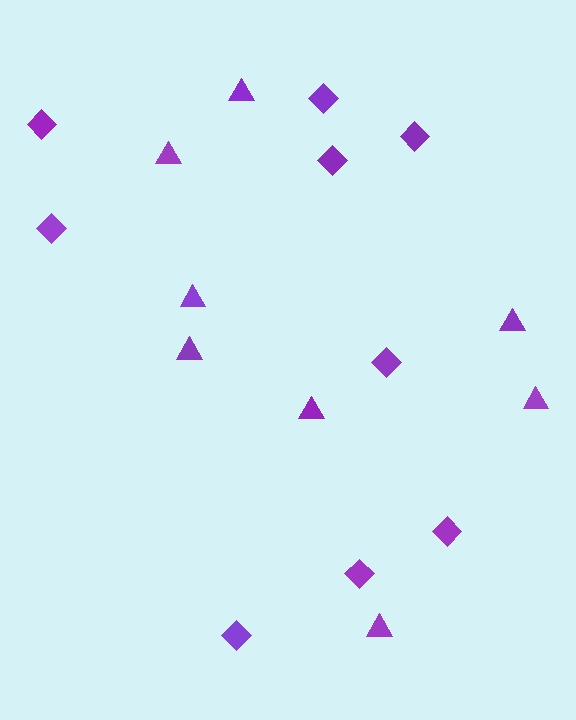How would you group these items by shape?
There are 2 groups: one group of triangles (8) and one group of diamonds (9).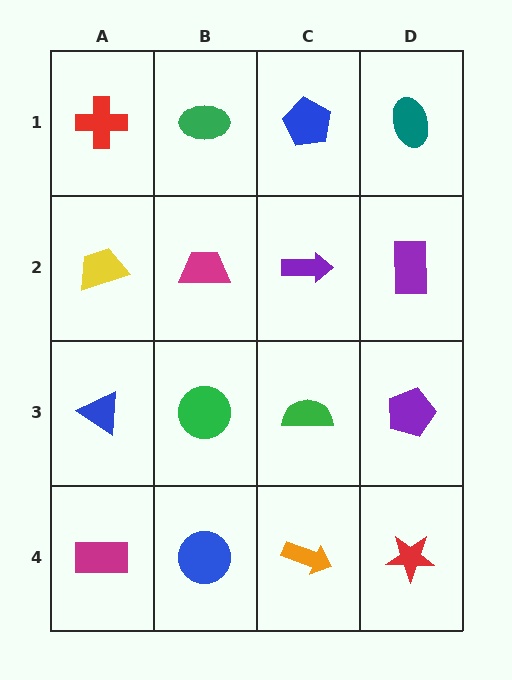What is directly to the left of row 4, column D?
An orange arrow.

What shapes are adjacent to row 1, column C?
A purple arrow (row 2, column C), a green ellipse (row 1, column B), a teal ellipse (row 1, column D).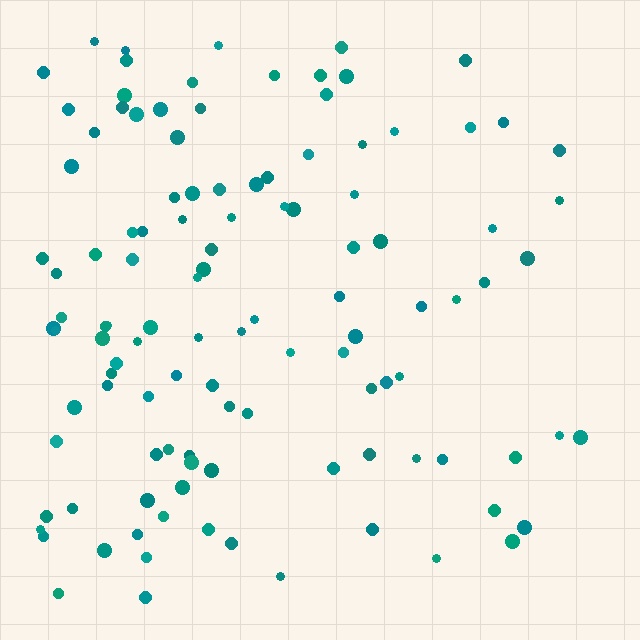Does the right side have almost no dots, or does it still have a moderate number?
Still a moderate number, just noticeably fewer than the left.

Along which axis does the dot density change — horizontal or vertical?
Horizontal.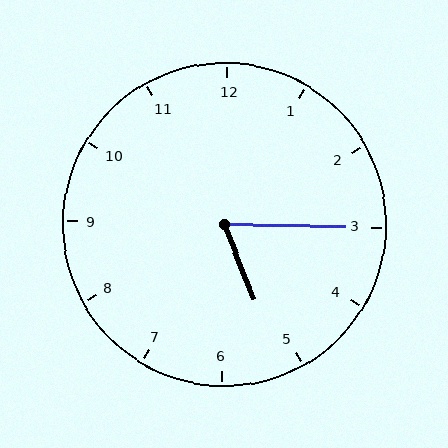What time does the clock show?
5:15.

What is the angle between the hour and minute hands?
Approximately 68 degrees.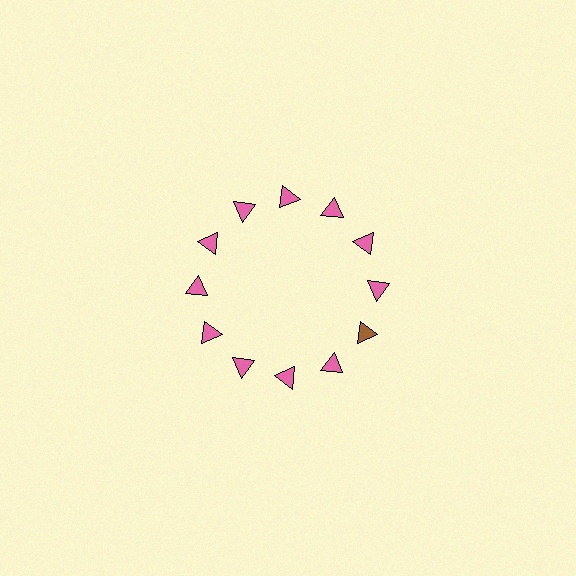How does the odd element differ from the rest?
It has a different color: brown instead of pink.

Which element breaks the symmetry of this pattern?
The brown triangle at roughly the 4 o'clock position breaks the symmetry. All other shapes are pink triangles.